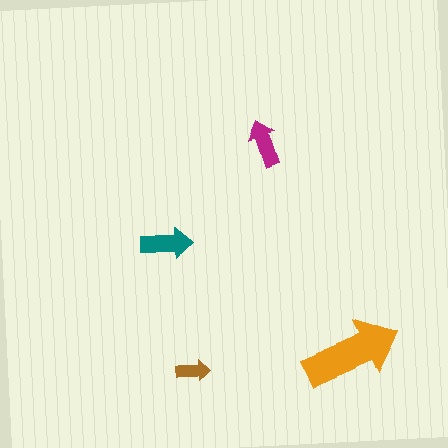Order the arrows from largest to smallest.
the orange one, the teal one, the magenta one, the brown one.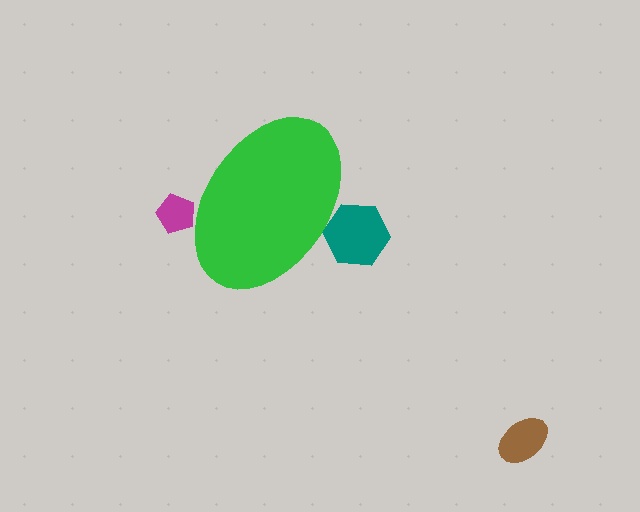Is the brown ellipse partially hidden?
No, the brown ellipse is fully visible.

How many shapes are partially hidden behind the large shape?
2 shapes are partially hidden.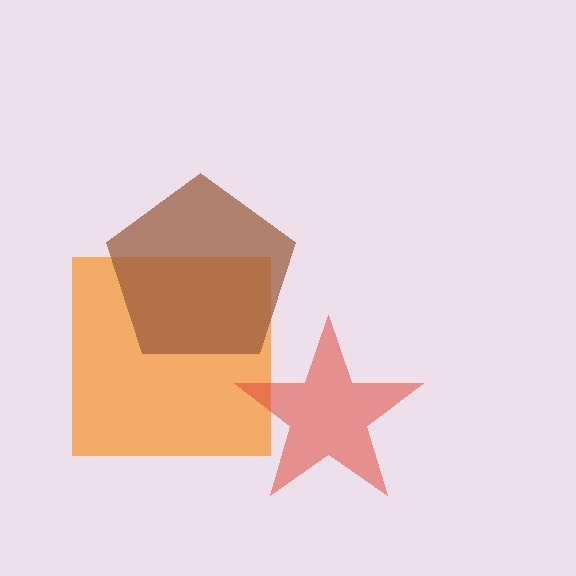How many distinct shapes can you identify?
There are 3 distinct shapes: an orange square, a brown pentagon, a red star.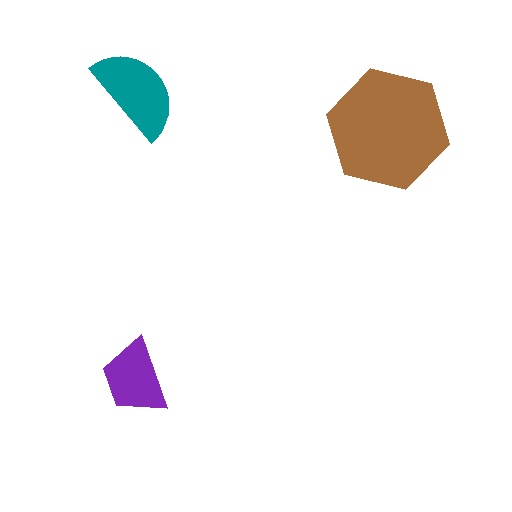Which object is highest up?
The teal semicircle is topmost.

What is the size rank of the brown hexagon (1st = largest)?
1st.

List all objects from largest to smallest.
The brown hexagon, the teal semicircle, the purple trapezoid.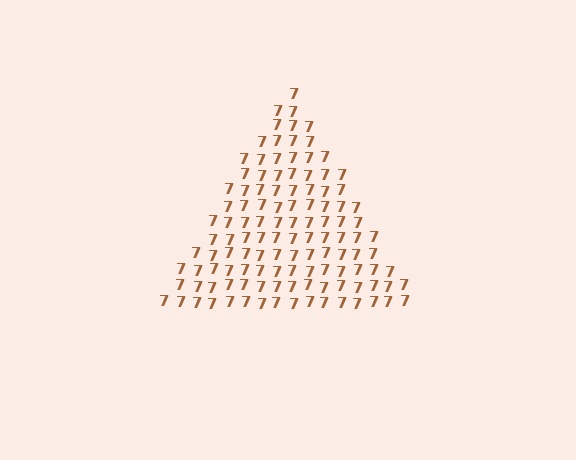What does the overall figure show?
The overall figure shows a triangle.